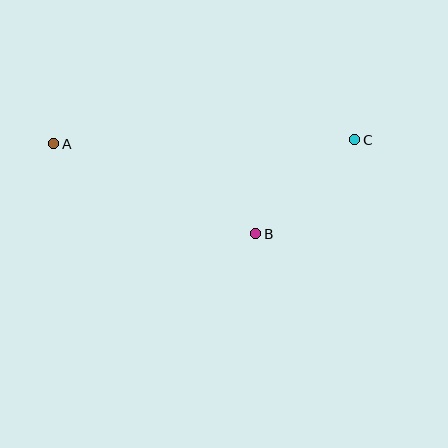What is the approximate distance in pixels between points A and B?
The distance between A and B is approximately 222 pixels.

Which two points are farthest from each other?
Points A and C are farthest from each other.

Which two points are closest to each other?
Points B and C are closest to each other.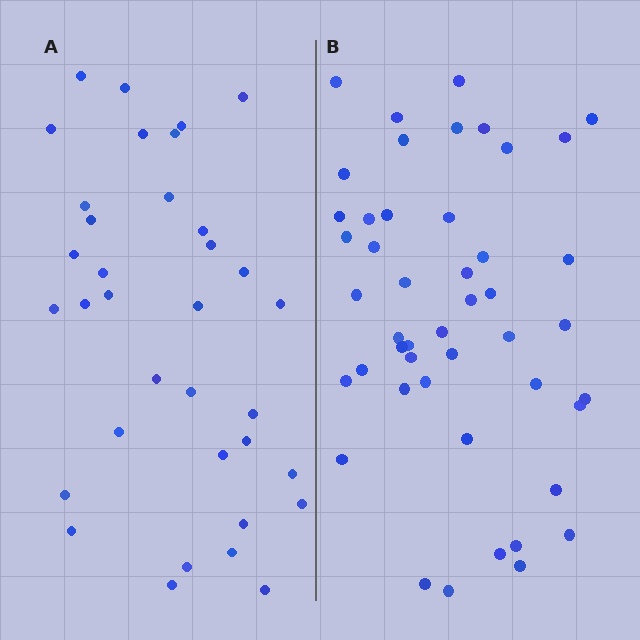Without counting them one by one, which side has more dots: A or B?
Region B (the right region) has more dots.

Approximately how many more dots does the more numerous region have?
Region B has roughly 12 or so more dots than region A.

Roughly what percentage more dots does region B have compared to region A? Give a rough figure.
About 35% more.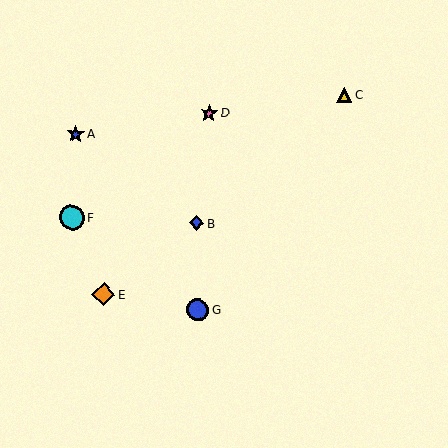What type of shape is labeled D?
Shape D is a pink star.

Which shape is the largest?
The cyan circle (labeled F) is the largest.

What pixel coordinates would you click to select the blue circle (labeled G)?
Click at (198, 310) to select the blue circle G.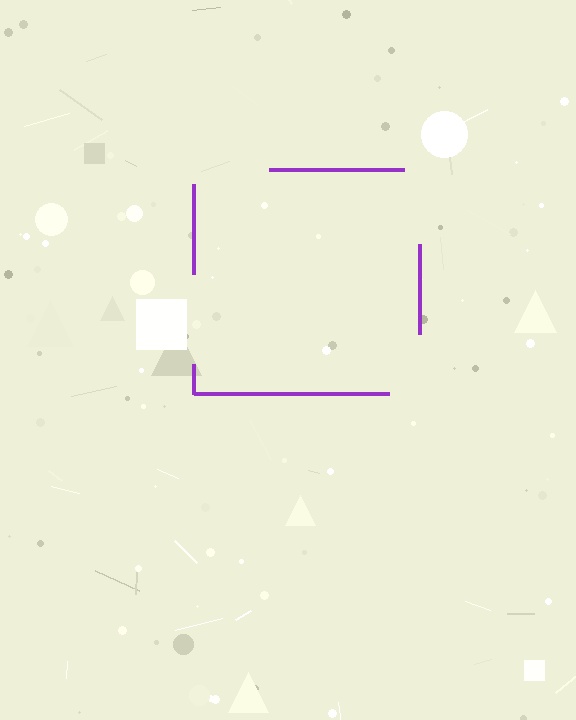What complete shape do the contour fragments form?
The contour fragments form a square.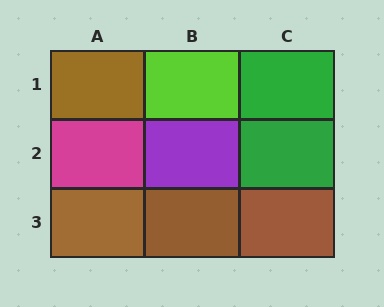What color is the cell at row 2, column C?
Green.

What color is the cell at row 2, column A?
Magenta.